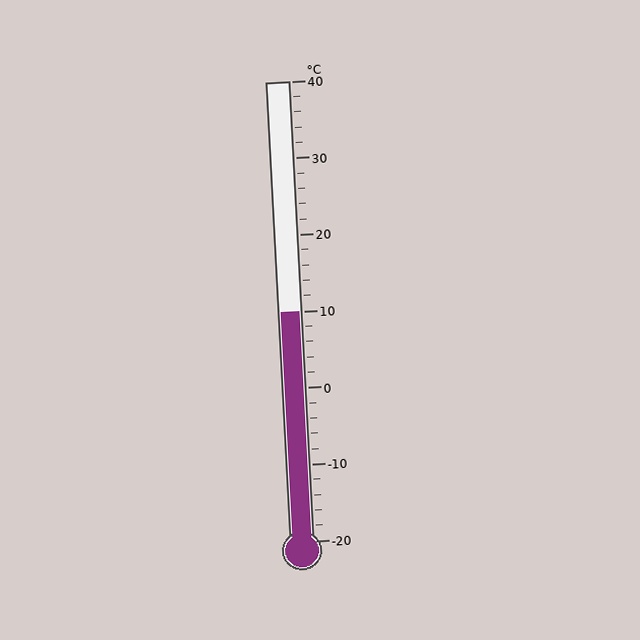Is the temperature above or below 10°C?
The temperature is at 10°C.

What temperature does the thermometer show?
The thermometer shows approximately 10°C.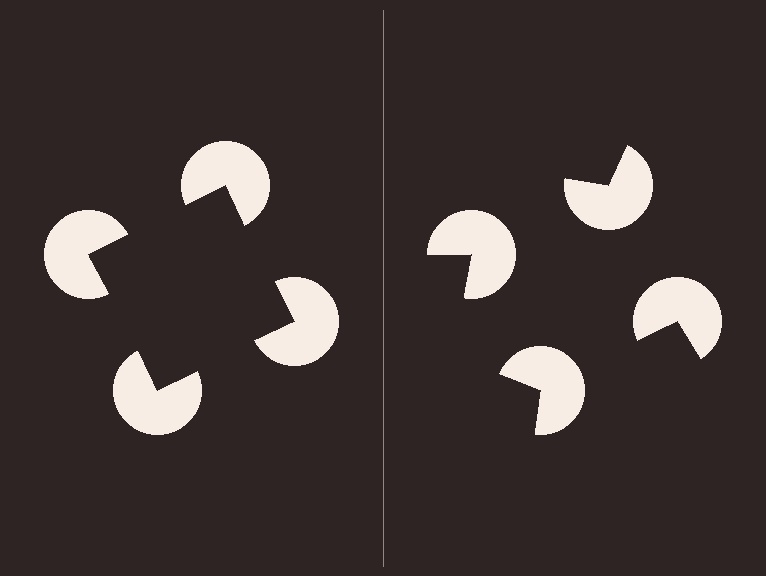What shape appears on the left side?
An illusory square.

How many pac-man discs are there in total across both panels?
8 — 4 on each side.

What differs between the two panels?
The pac-man discs are positioned identically on both sides; only the wedge orientations differ. On the left they align to a square; on the right they are misaligned.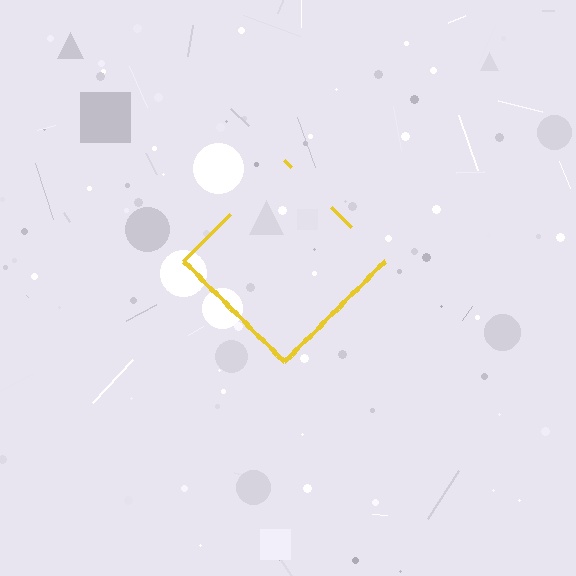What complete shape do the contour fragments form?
The contour fragments form a diamond.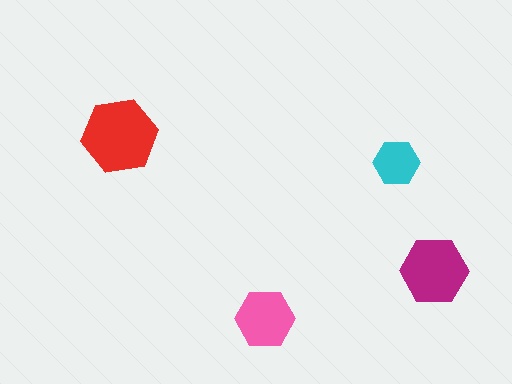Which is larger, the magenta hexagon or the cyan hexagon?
The magenta one.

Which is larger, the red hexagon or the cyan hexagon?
The red one.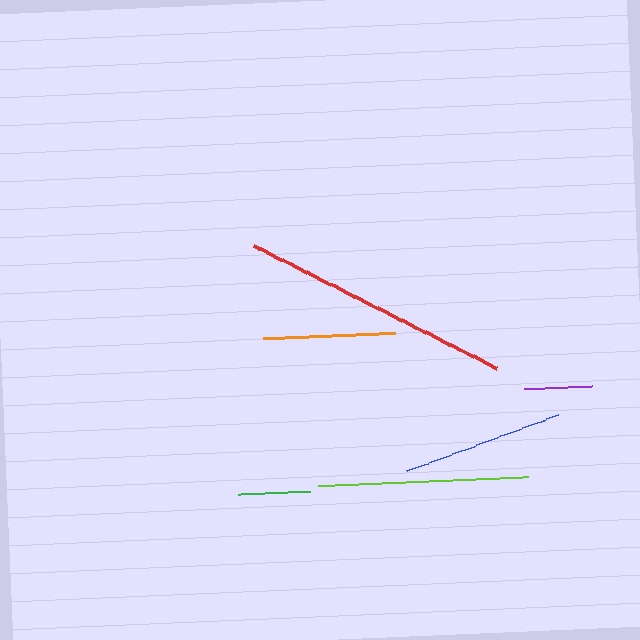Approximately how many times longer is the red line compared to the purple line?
The red line is approximately 4.0 times the length of the purple line.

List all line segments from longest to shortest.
From longest to shortest: red, lime, blue, orange, green, purple.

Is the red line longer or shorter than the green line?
The red line is longer than the green line.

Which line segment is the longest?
The red line is the longest at approximately 273 pixels.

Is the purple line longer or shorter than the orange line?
The orange line is longer than the purple line.